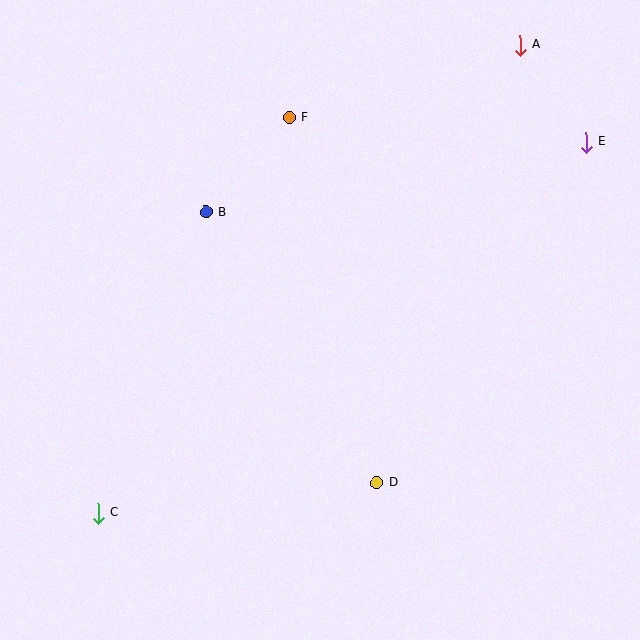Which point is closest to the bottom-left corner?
Point C is closest to the bottom-left corner.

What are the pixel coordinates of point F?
Point F is at (289, 118).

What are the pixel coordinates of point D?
Point D is at (377, 483).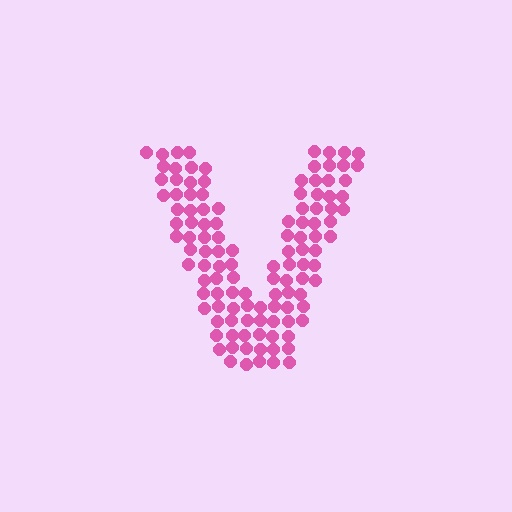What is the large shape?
The large shape is the letter V.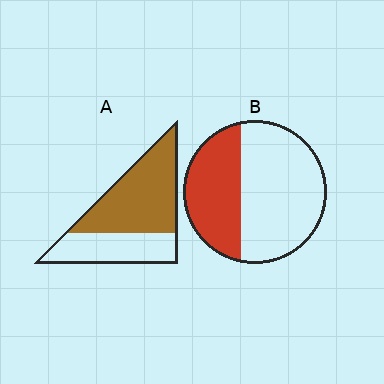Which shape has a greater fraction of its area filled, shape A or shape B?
Shape A.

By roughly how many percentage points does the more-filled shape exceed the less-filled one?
By roughly 25 percentage points (A over B).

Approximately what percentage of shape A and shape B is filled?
A is approximately 60% and B is approximately 40%.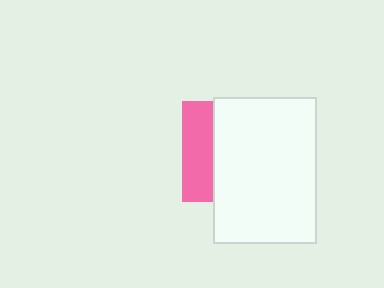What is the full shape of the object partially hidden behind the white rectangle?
The partially hidden object is a pink square.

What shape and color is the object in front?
The object in front is a white rectangle.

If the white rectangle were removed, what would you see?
You would see the complete pink square.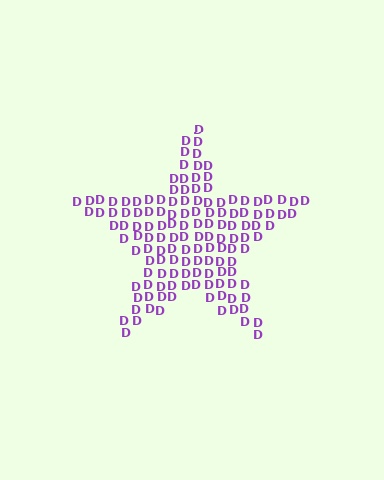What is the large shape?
The large shape is a star.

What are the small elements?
The small elements are letter D's.